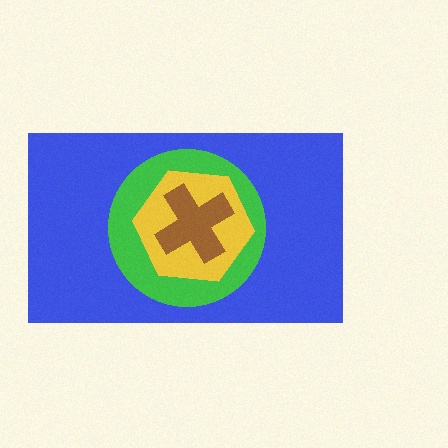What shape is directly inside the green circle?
The yellow hexagon.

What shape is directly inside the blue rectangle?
The green circle.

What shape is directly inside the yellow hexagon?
The brown cross.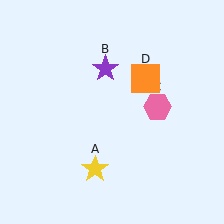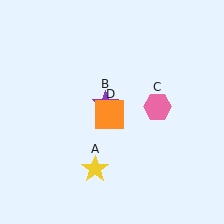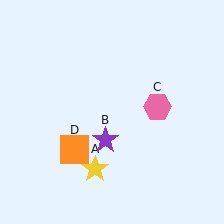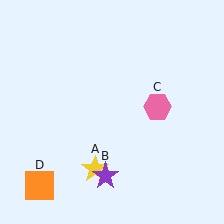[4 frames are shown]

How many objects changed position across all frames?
2 objects changed position: purple star (object B), orange square (object D).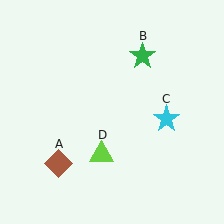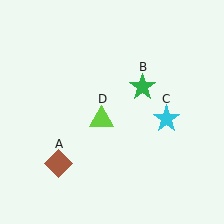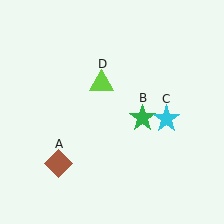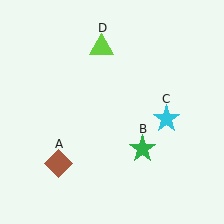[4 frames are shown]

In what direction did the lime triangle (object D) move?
The lime triangle (object D) moved up.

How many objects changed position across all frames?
2 objects changed position: green star (object B), lime triangle (object D).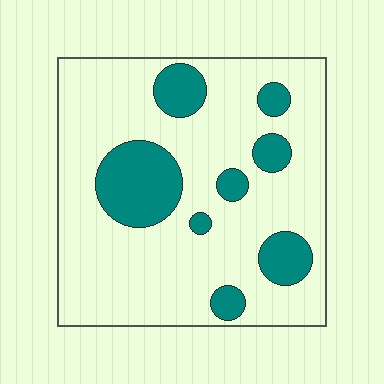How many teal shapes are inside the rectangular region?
8.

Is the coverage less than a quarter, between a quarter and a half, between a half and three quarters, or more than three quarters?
Less than a quarter.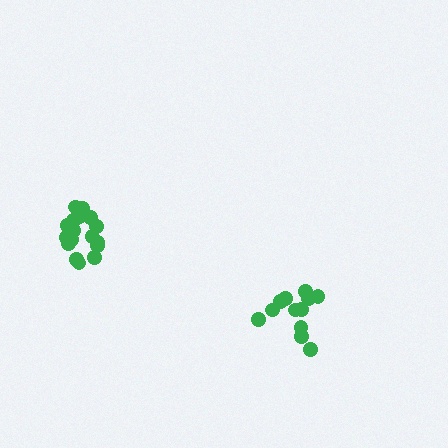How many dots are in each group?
Group 1: 12 dots, Group 2: 18 dots (30 total).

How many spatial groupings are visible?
There are 2 spatial groupings.